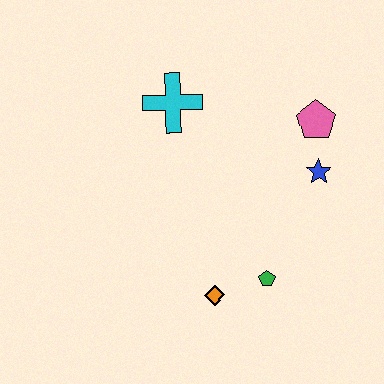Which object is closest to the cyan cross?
The pink pentagon is closest to the cyan cross.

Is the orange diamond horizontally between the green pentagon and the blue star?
No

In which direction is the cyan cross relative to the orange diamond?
The cyan cross is above the orange diamond.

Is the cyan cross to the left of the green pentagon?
Yes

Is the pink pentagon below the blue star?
No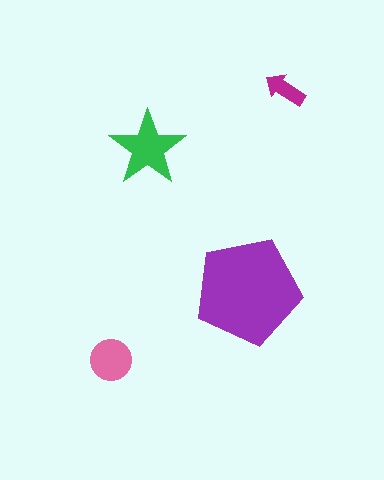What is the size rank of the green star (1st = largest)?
2nd.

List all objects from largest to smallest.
The purple pentagon, the green star, the pink circle, the magenta arrow.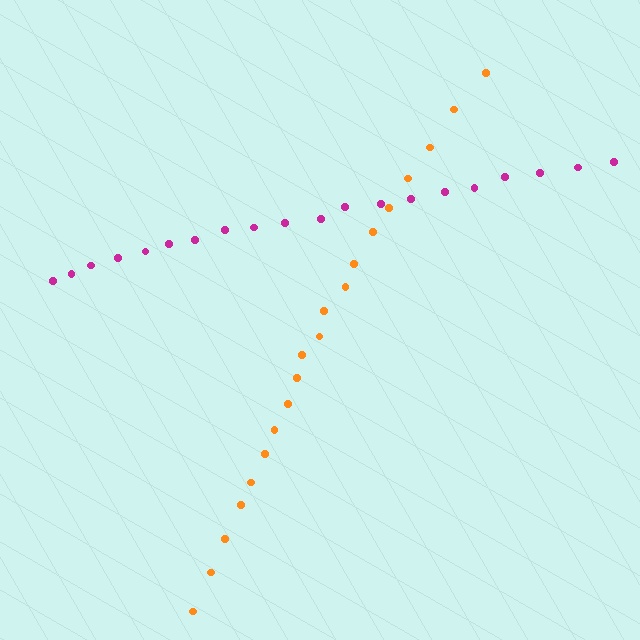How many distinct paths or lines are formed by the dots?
There are 2 distinct paths.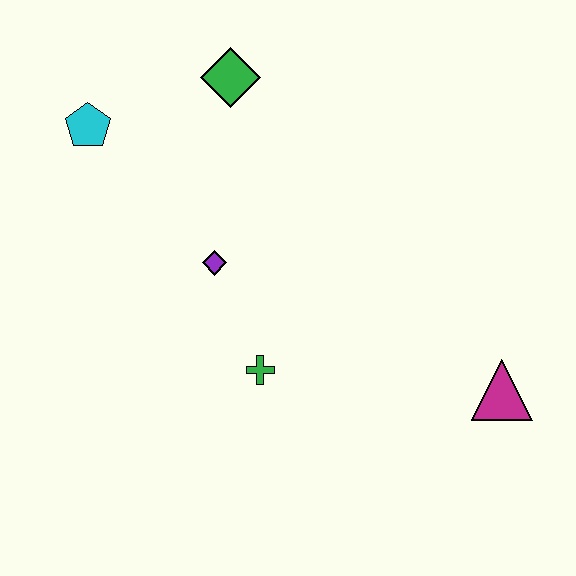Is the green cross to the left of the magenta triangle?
Yes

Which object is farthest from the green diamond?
The magenta triangle is farthest from the green diamond.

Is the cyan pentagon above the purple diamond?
Yes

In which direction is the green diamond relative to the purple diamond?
The green diamond is above the purple diamond.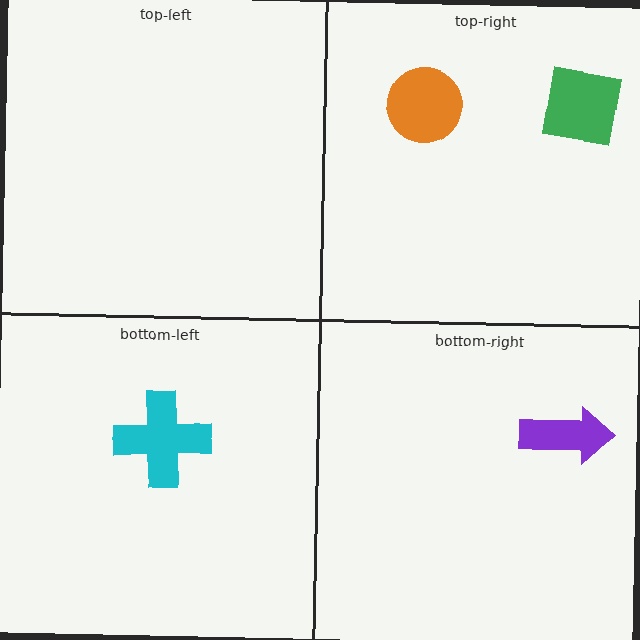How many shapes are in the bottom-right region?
1.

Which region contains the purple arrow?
The bottom-right region.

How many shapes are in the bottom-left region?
1.